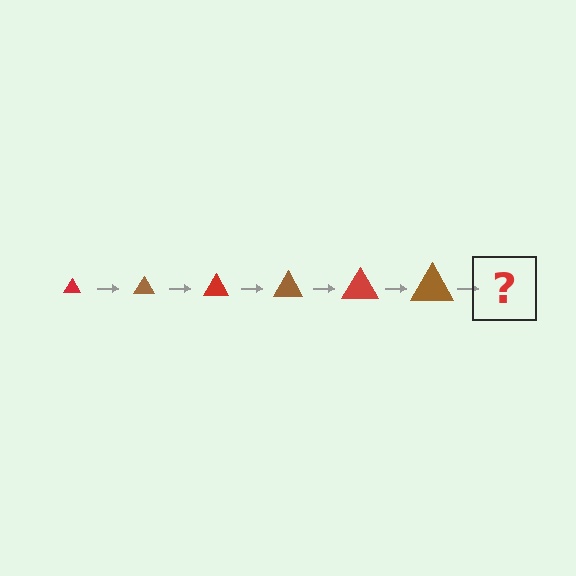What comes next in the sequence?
The next element should be a red triangle, larger than the previous one.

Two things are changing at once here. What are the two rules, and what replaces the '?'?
The two rules are that the triangle grows larger each step and the color cycles through red and brown. The '?' should be a red triangle, larger than the previous one.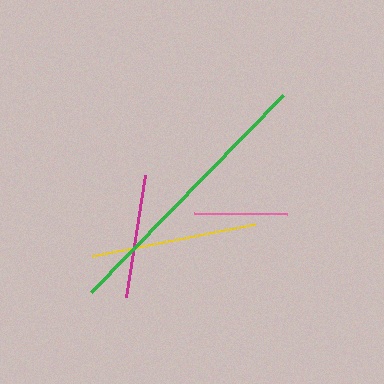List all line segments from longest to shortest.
From longest to shortest: green, yellow, magenta, pink.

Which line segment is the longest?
The green line is the longest at approximately 275 pixels.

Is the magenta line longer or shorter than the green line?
The green line is longer than the magenta line.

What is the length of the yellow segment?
The yellow segment is approximately 166 pixels long.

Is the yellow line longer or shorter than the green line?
The green line is longer than the yellow line.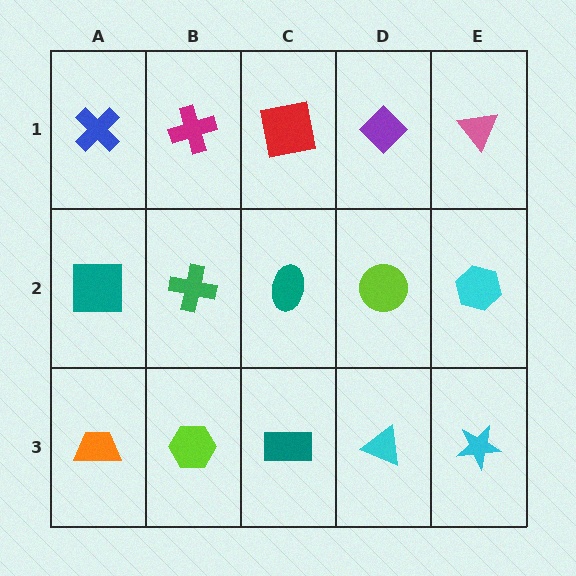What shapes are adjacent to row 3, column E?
A cyan hexagon (row 2, column E), a cyan triangle (row 3, column D).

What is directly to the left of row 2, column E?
A lime circle.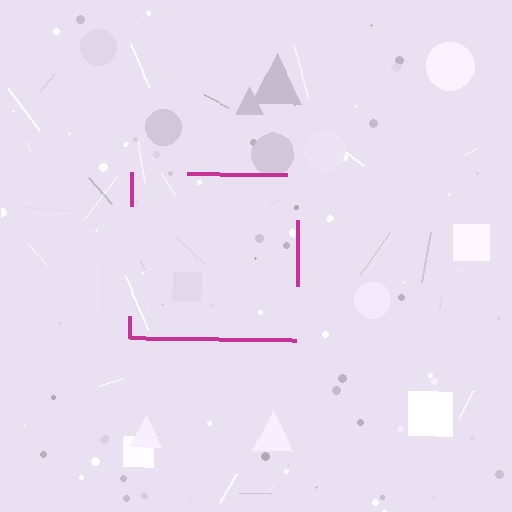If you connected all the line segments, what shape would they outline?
They would outline a square.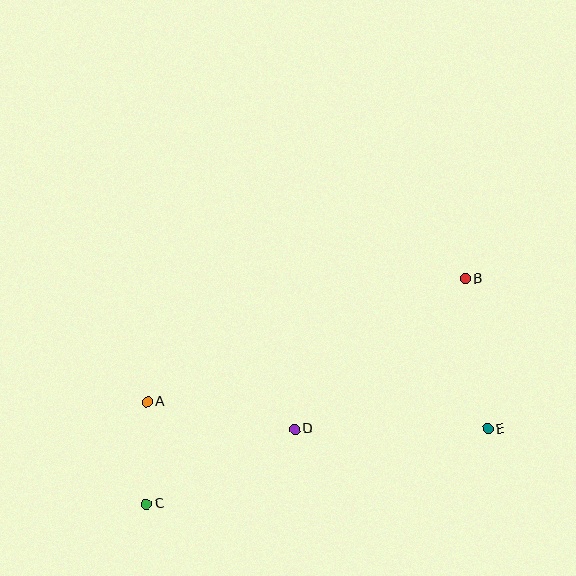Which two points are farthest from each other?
Points B and C are farthest from each other.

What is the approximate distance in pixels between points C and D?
The distance between C and D is approximately 166 pixels.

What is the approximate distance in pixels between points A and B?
The distance between A and B is approximately 340 pixels.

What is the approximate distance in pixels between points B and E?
The distance between B and E is approximately 152 pixels.